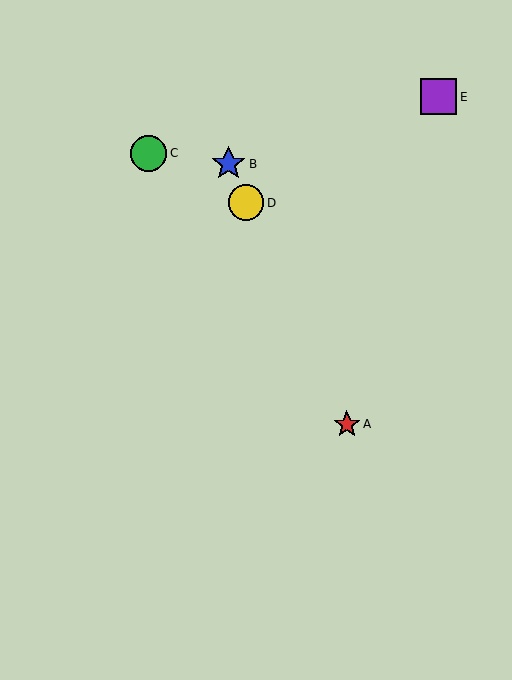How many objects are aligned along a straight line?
3 objects (A, B, D) are aligned along a straight line.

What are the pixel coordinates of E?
Object E is at (439, 97).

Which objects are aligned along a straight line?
Objects A, B, D are aligned along a straight line.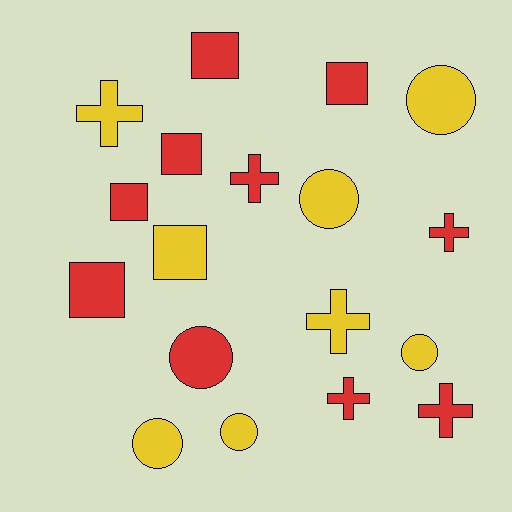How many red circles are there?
There is 1 red circle.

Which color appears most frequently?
Red, with 10 objects.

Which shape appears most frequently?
Circle, with 6 objects.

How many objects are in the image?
There are 18 objects.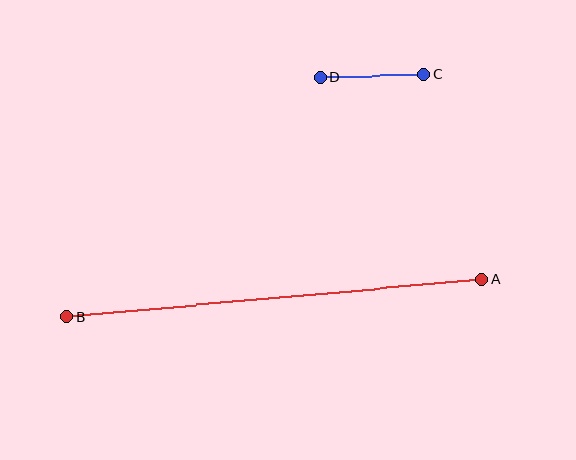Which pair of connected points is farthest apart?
Points A and B are farthest apart.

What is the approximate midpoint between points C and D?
The midpoint is at approximately (372, 76) pixels.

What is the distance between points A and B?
The distance is approximately 417 pixels.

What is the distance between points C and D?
The distance is approximately 104 pixels.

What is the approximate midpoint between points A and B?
The midpoint is at approximately (275, 298) pixels.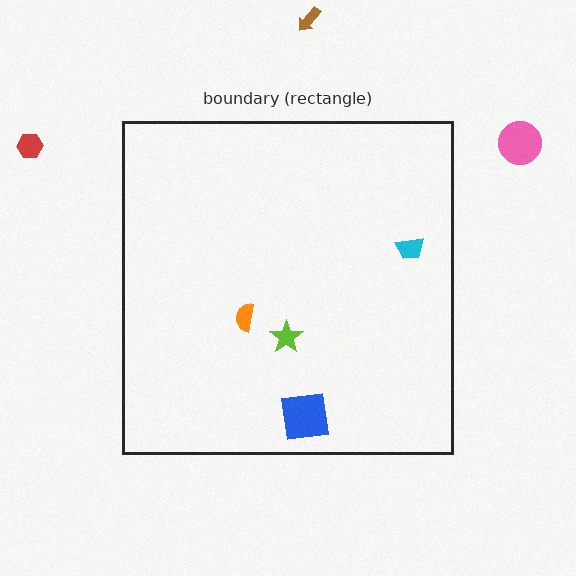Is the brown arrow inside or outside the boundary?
Outside.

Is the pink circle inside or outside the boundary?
Outside.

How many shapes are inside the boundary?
4 inside, 3 outside.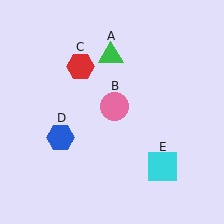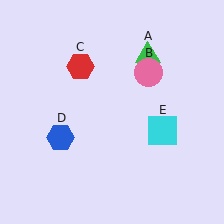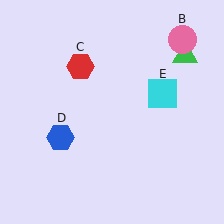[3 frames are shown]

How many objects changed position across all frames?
3 objects changed position: green triangle (object A), pink circle (object B), cyan square (object E).